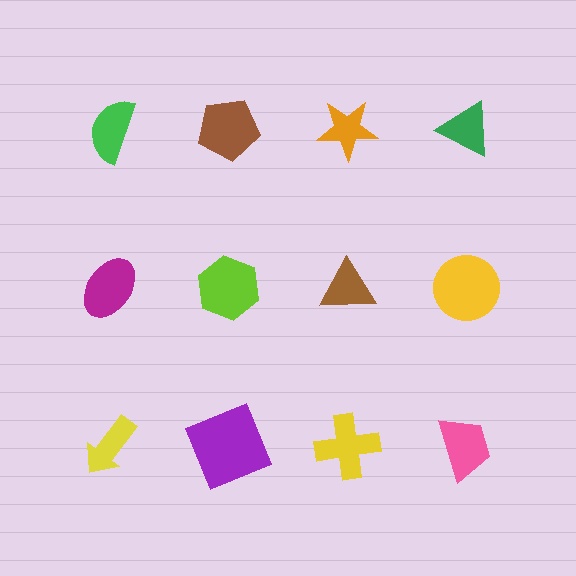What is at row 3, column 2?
A purple square.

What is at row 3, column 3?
A yellow cross.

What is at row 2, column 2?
A lime hexagon.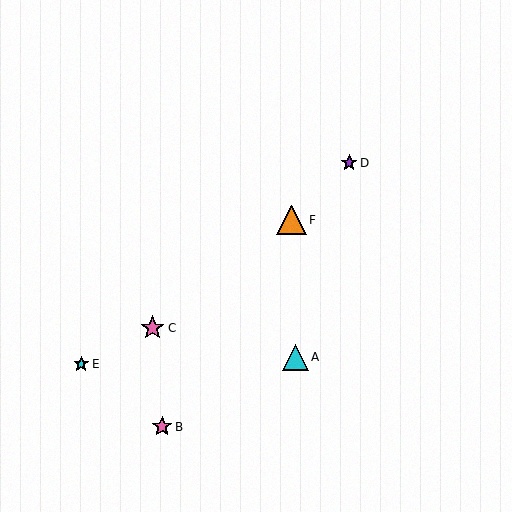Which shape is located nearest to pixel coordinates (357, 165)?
The purple star (labeled D) at (349, 163) is nearest to that location.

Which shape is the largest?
The orange triangle (labeled F) is the largest.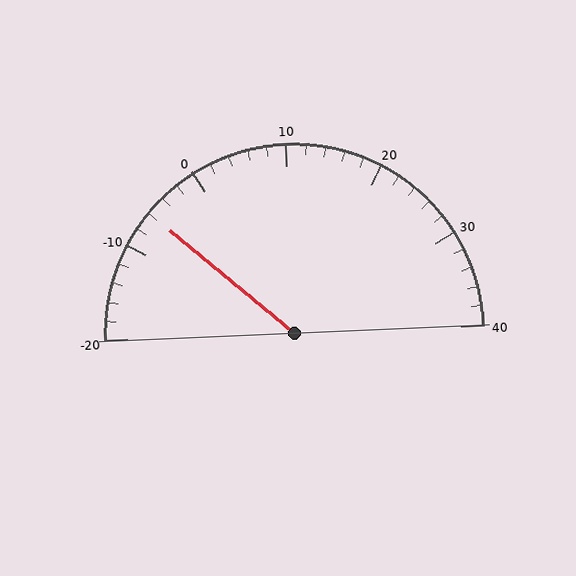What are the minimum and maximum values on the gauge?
The gauge ranges from -20 to 40.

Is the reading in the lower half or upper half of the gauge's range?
The reading is in the lower half of the range (-20 to 40).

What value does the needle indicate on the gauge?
The needle indicates approximately -6.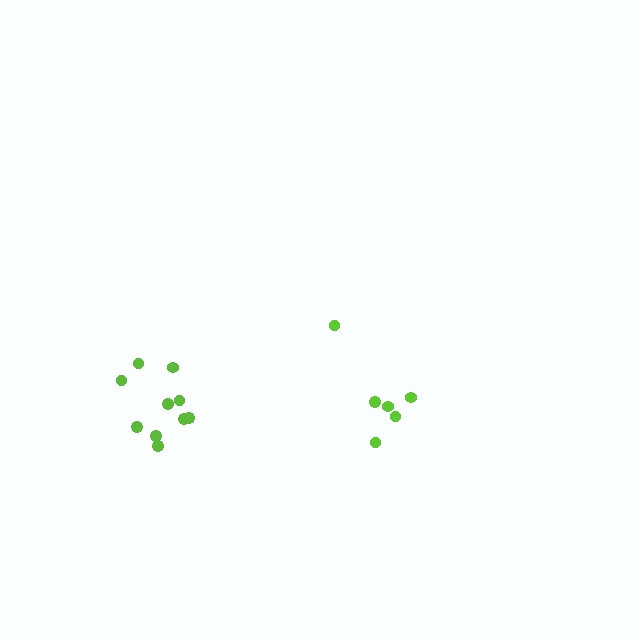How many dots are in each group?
Group 1: 6 dots, Group 2: 10 dots (16 total).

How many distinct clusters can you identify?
There are 2 distinct clusters.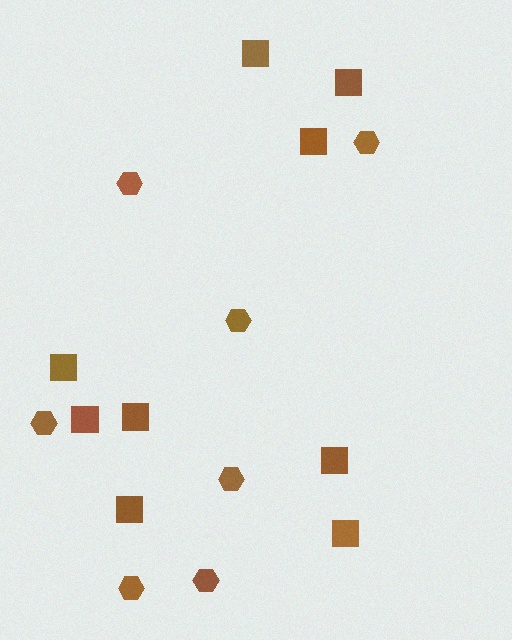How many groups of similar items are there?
There are 2 groups: one group of hexagons (7) and one group of squares (9).